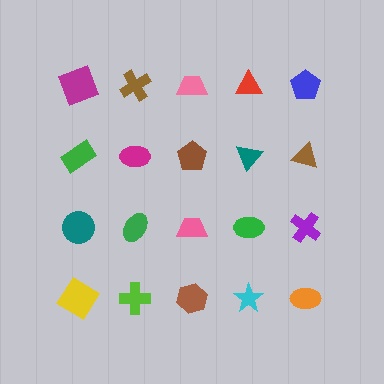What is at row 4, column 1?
A yellow diamond.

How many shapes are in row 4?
5 shapes.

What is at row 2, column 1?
A green rectangle.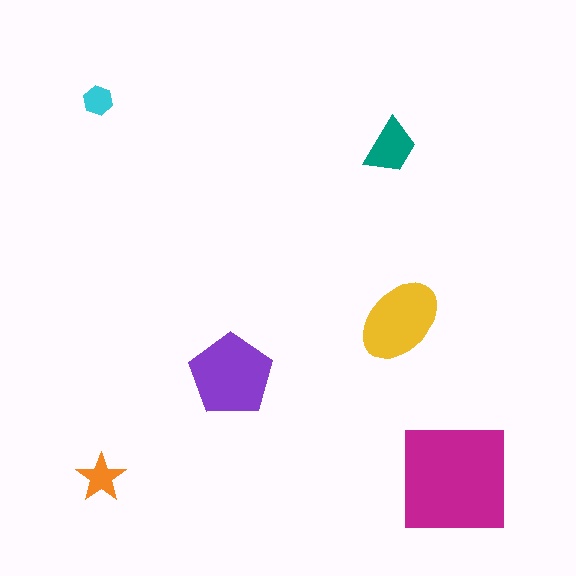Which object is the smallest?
The cyan hexagon.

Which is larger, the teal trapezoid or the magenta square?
The magenta square.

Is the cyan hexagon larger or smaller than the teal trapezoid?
Smaller.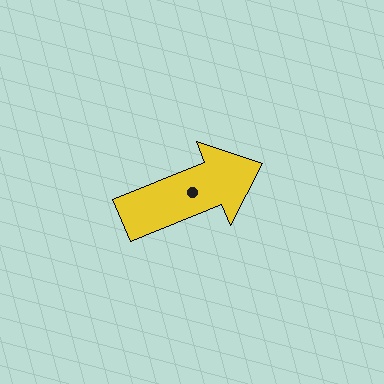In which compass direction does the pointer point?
East.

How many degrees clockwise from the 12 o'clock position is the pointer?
Approximately 68 degrees.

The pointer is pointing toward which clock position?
Roughly 2 o'clock.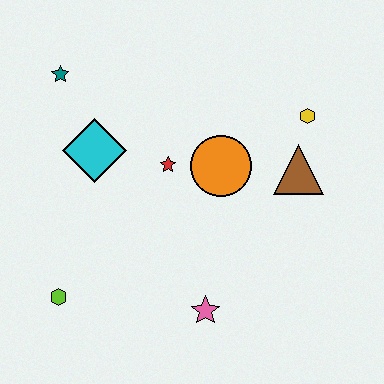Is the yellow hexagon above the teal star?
No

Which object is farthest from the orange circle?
The lime hexagon is farthest from the orange circle.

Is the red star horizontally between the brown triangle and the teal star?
Yes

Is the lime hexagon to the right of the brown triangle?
No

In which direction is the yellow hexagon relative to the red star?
The yellow hexagon is to the right of the red star.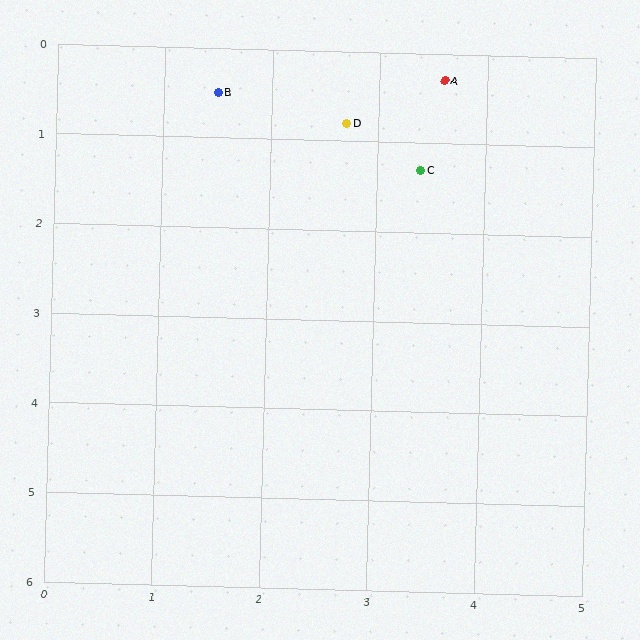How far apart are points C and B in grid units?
Points C and B are about 2.1 grid units apart.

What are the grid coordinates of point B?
Point B is at approximately (1.5, 0.5).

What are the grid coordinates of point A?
Point A is at approximately (3.6, 0.3).